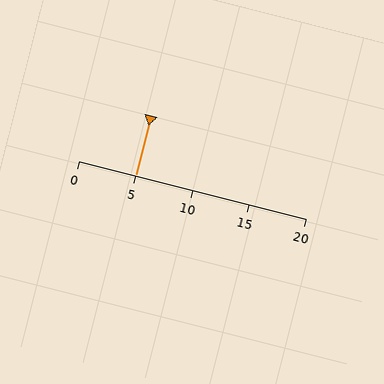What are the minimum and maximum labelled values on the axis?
The axis runs from 0 to 20.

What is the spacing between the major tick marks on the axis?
The major ticks are spaced 5 apart.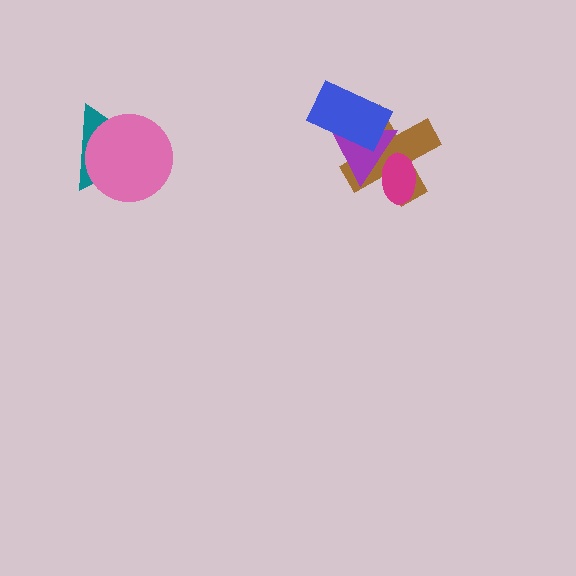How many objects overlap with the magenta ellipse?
2 objects overlap with the magenta ellipse.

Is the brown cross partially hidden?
Yes, it is partially covered by another shape.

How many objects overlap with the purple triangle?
3 objects overlap with the purple triangle.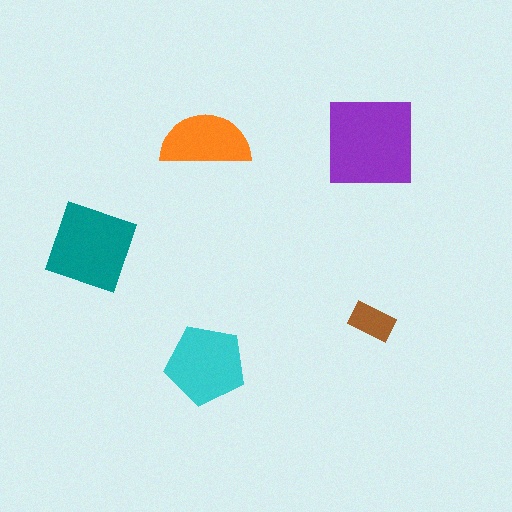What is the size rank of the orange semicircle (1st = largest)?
4th.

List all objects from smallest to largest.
The brown rectangle, the orange semicircle, the cyan pentagon, the teal diamond, the purple square.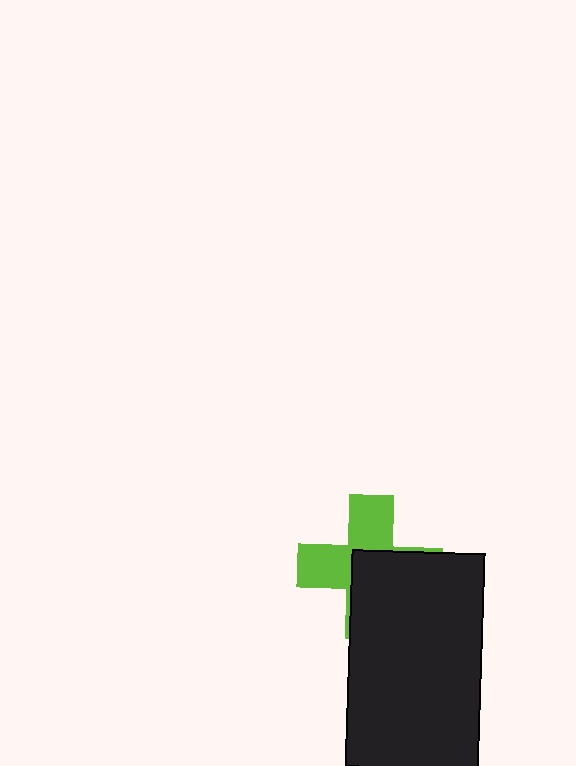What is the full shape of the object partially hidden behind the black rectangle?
The partially hidden object is a lime cross.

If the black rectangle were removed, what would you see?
You would see the complete lime cross.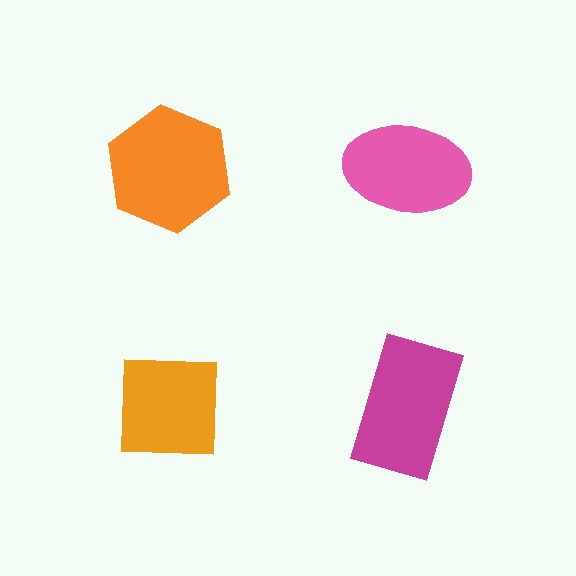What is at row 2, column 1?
An orange square.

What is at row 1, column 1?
An orange hexagon.